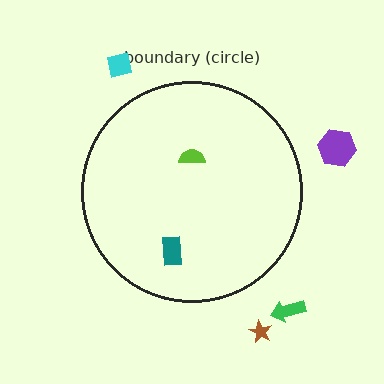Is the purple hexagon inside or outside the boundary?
Outside.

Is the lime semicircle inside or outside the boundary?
Inside.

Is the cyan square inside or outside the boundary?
Outside.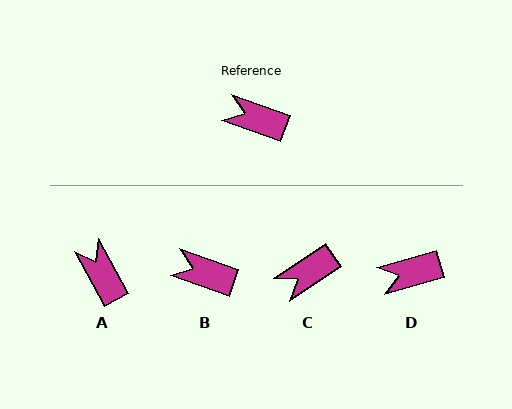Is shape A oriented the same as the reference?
No, it is off by about 42 degrees.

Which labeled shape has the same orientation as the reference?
B.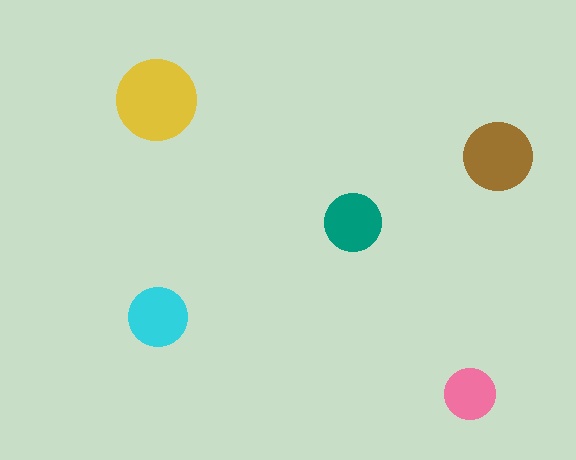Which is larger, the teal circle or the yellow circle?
The yellow one.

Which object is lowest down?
The pink circle is bottommost.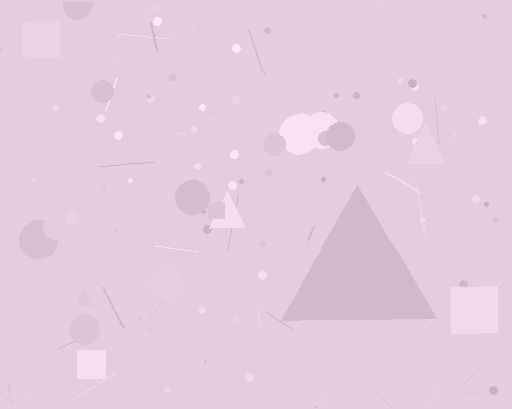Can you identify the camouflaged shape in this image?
The camouflaged shape is a triangle.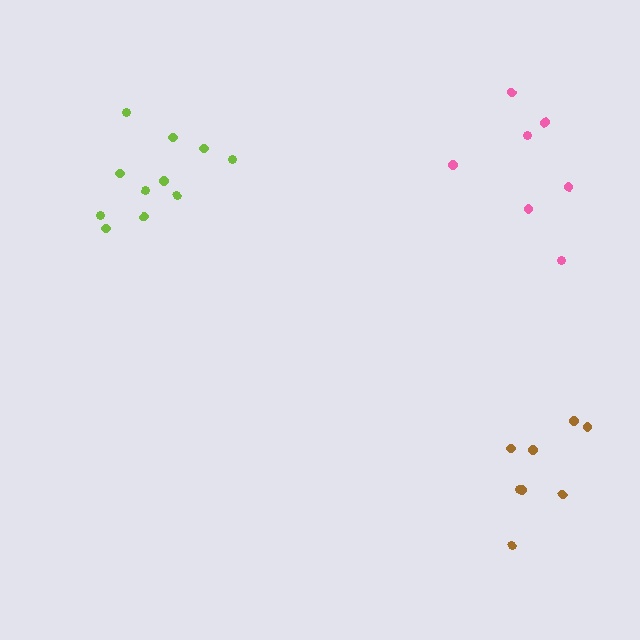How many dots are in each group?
Group 1: 7 dots, Group 2: 8 dots, Group 3: 11 dots (26 total).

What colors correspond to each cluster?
The clusters are colored: pink, brown, lime.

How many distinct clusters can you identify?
There are 3 distinct clusters.